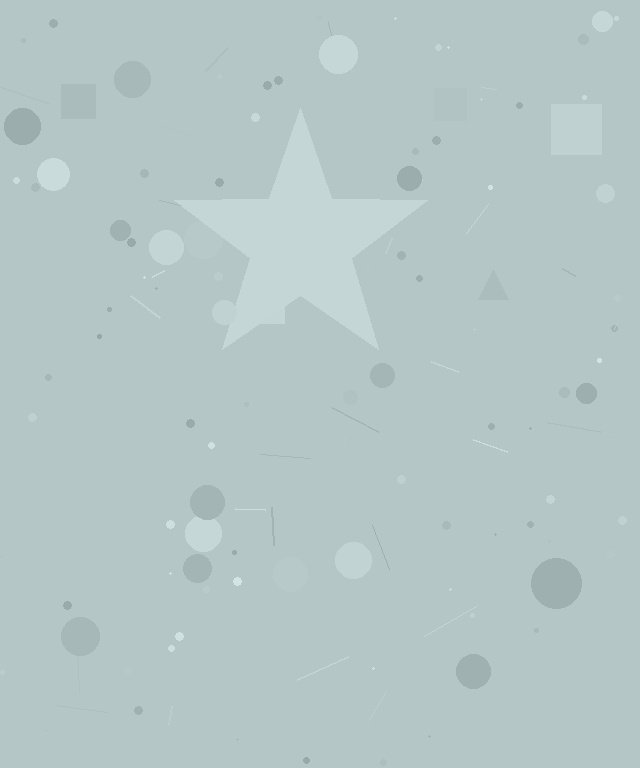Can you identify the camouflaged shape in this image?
The camouflaged shape is a star.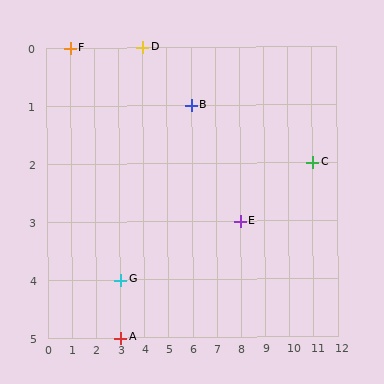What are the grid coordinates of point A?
Point A is at grid coordinates (3, 5).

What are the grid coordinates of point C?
Point C is at grid coordinates (11, 2).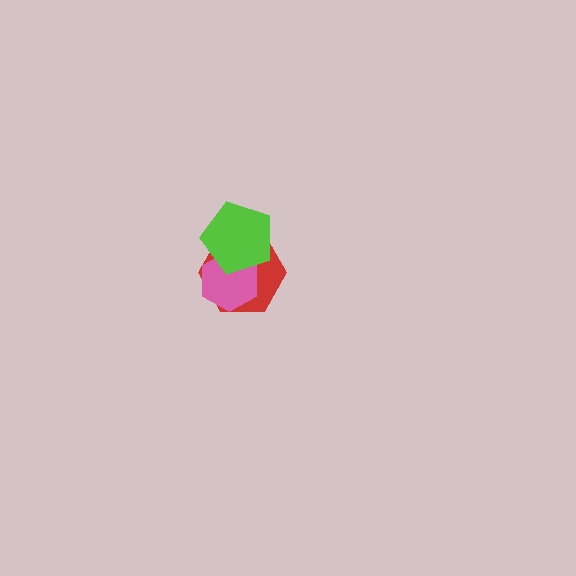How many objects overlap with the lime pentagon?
2 objects overlap with the lime pentagon.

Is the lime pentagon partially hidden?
No, no other shape covers it.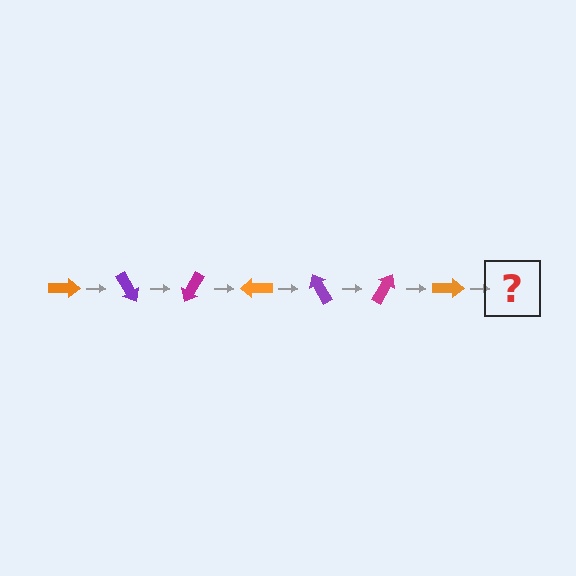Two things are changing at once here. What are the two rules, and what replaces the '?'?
The two rules are that it rotates 60 degrees each step and the color cycles through orange, purple, and magenta. The '?' should be a purple arrow, rotated 420 degrees from the start.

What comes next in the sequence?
The next element should be a purple arrow, rotated 420 degrees from the start.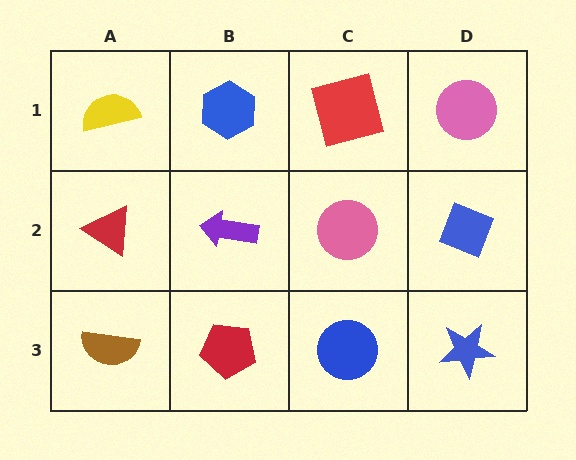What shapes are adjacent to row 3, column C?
A pink circle (row 2, column C), a red pentagon (row 3, column B), a blue star (row 3, column D).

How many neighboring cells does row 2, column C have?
4.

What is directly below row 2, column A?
A brown semicircle.